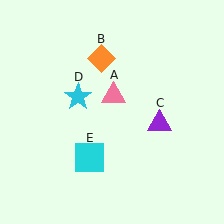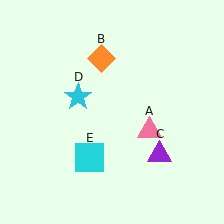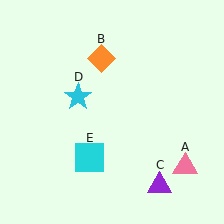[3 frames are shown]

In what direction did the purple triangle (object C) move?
The purple triangle (object C) moved down.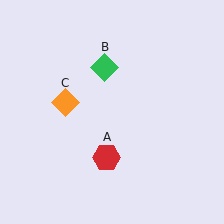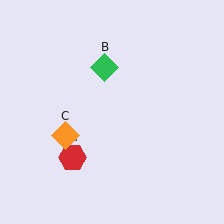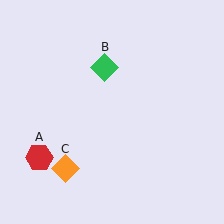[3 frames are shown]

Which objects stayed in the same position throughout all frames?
Green diamond (object B) remained stationary.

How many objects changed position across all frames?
2 objects changed position: red hexagon (object A), orange diamond (object C).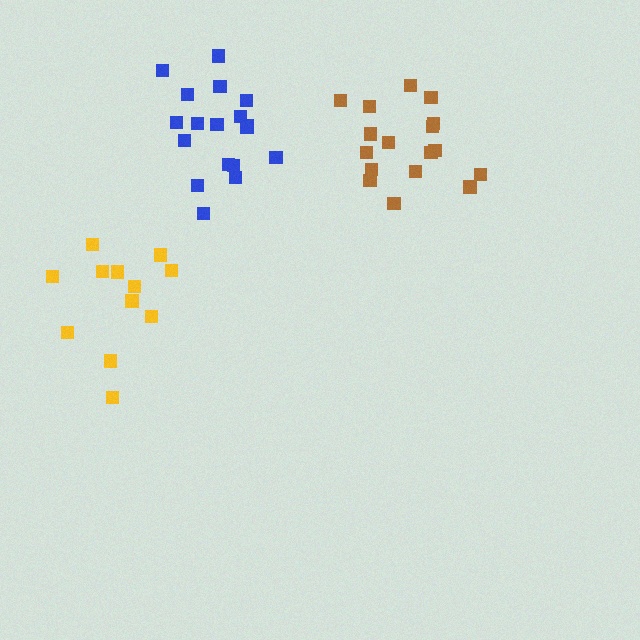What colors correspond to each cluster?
The clusters are colored: yellow, brown, blue.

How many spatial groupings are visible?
There are 3 spatial groupings.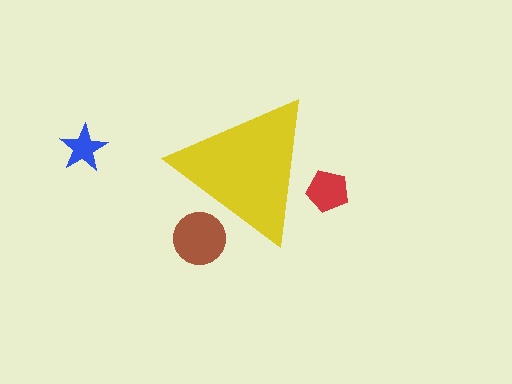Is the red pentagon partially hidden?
Yes, the red pentagon is partially hidden behind the yellow triangle.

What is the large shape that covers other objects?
A yellow triangle.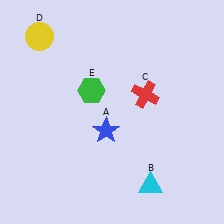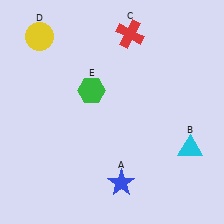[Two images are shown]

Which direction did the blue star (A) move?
The blue star (A) moved down.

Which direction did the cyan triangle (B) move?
The cyan triangle (B) moved right.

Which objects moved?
The objects that moved are: the blue star (A), the cyan triangle (B), the red cross (C).